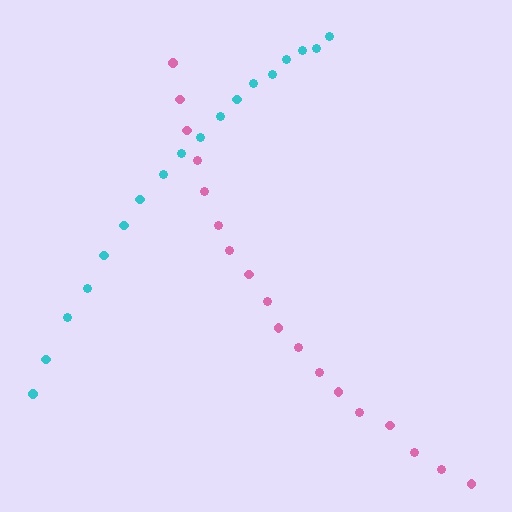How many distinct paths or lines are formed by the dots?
There are 2 distinct paths.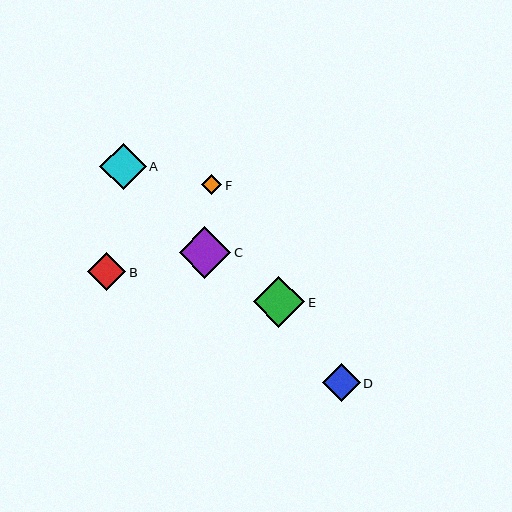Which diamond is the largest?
Diamond E is the largest with a size of approximately 52 pixels.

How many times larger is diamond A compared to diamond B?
Diamond A is approximately 1.2 times the size of diamond B.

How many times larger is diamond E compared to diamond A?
Diamond E is approximately 1.1 times the size of diamond A.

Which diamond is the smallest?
Diamond F is the smallest with a size of approximately 20 pixels.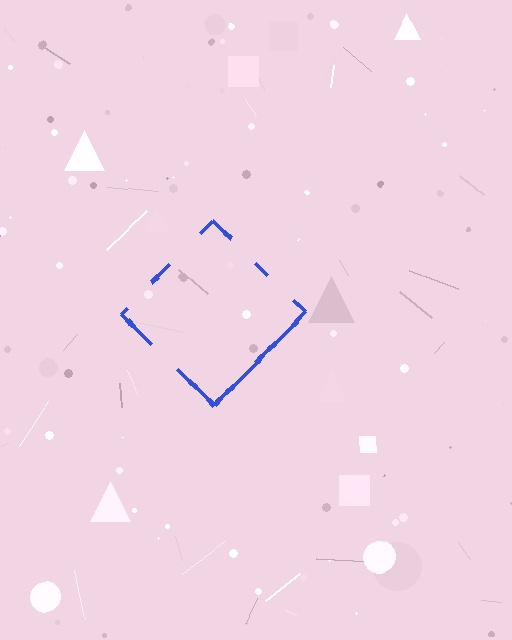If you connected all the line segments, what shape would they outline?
They would outline a diamond.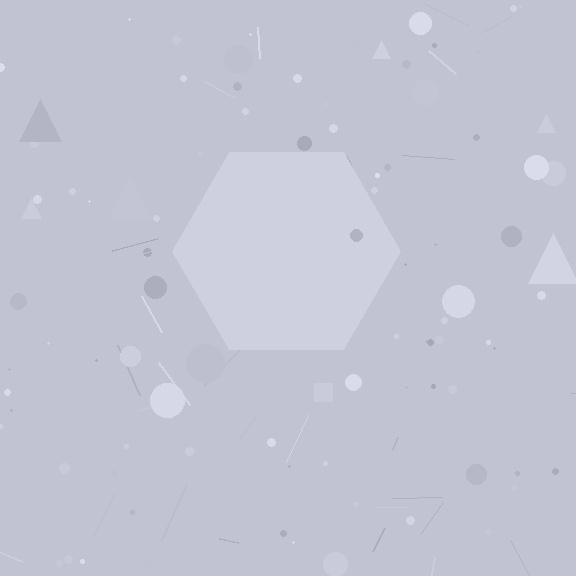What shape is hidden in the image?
A hexagon is hidden in the image.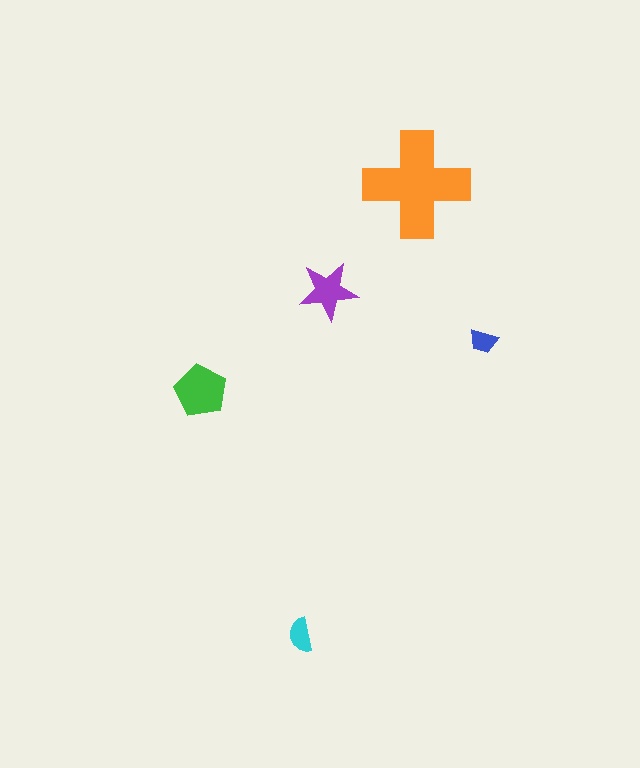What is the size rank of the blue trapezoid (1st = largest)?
5th.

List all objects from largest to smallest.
The orange cross, the green pentagon, the purple star, the cyan semicircle, the blue trapezoid.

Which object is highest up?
The orange cross is topmost.